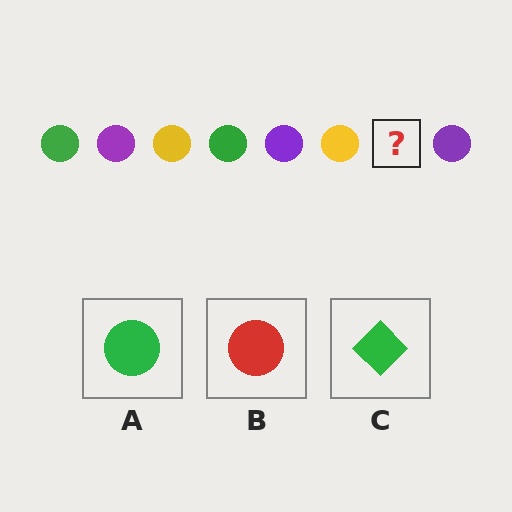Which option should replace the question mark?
Option A.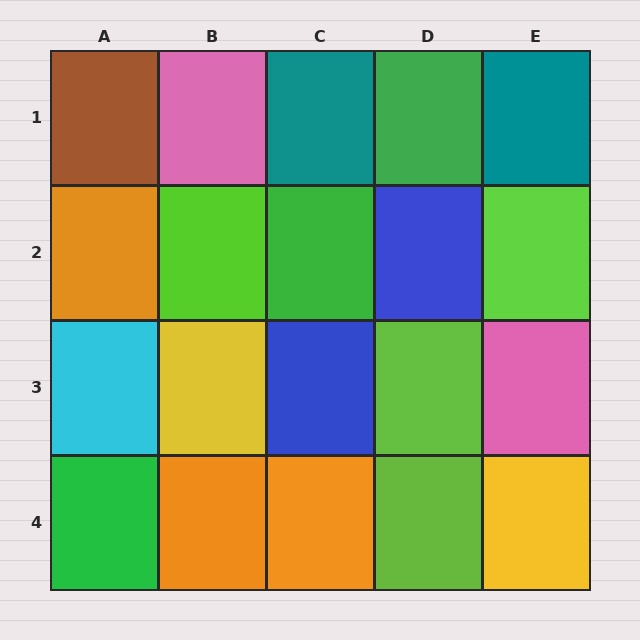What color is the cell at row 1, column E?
Teal.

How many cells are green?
3 cells are green.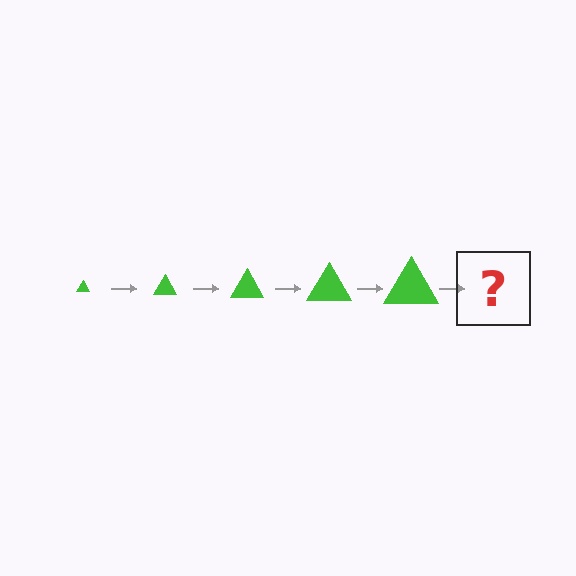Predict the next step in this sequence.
The next step is a green triangle, larger than the previous one.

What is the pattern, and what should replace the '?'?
The pattern is that the triangle gets progressively larger each step. The '?' should be a green triangle, larger than the previous one.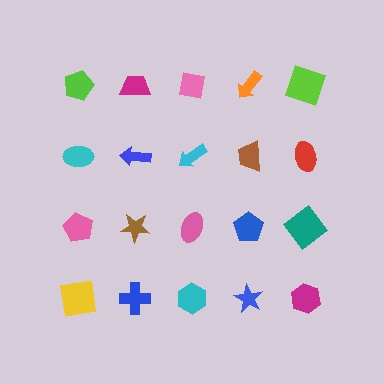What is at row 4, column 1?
A yellow square.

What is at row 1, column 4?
An orange arrow.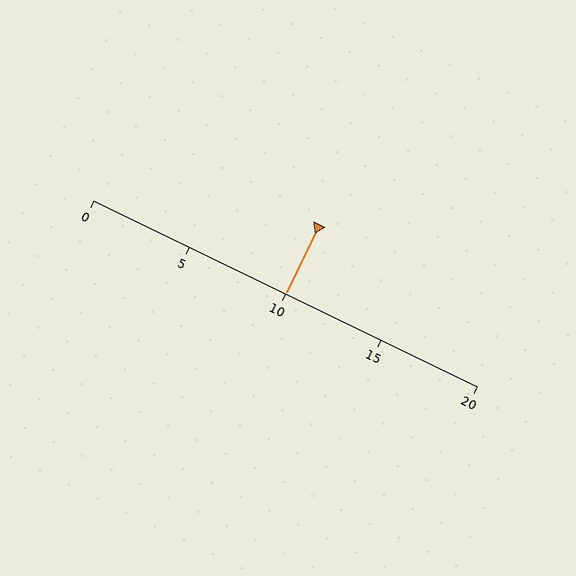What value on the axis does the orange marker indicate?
The marker indicates approximately 10.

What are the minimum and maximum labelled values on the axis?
The axis runs from 0 to 20.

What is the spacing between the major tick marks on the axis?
The major ticks are spaced 5 apart.